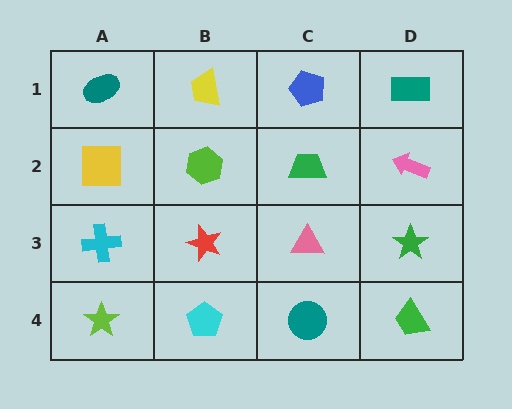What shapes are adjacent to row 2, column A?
A teal ellipse (row 1, column A), a cyan cross (row 3, column A), a lime hexagon (row 2, column B).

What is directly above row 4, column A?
A cyan cross.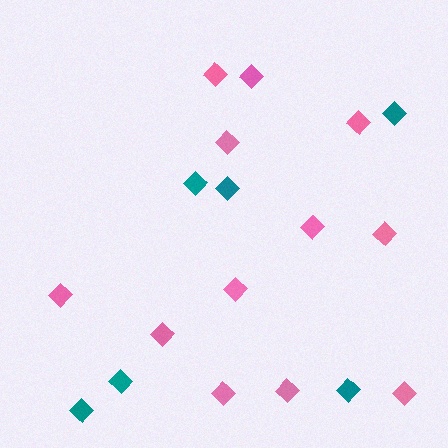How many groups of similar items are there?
There are 2 groups: one group of teal diamonds (6) and one group of pink diamonds (12).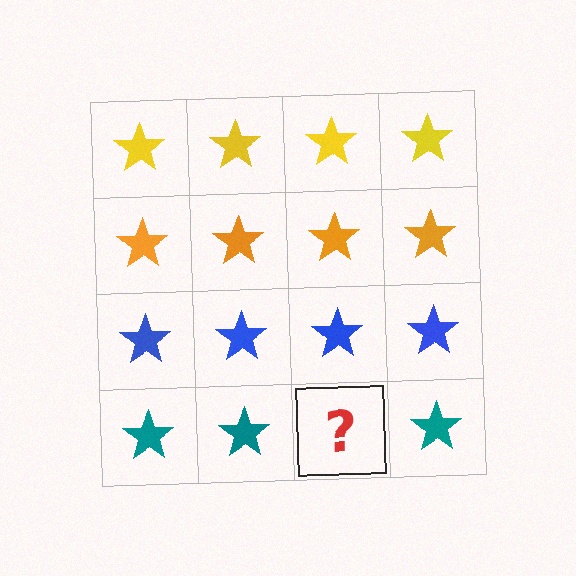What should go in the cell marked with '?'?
The missing cell should contain a teal star.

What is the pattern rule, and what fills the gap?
The rule is that each row has a consistent color. The gap should be filled with a teal star.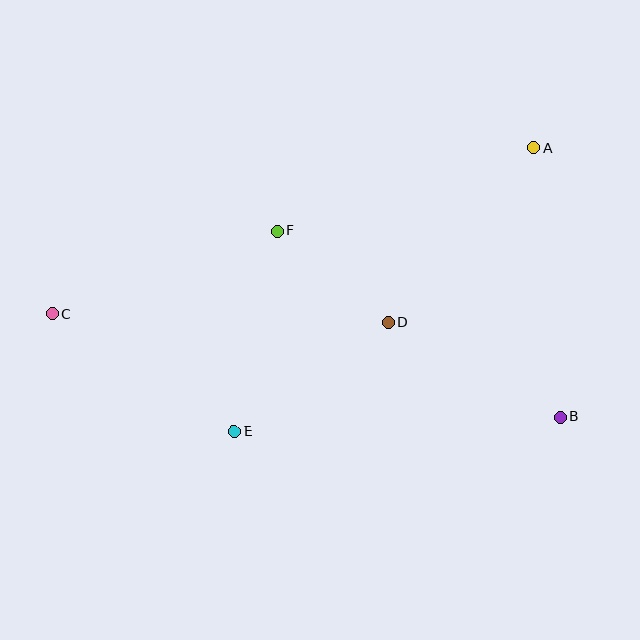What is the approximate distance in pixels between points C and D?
The distance between C and D is approximately 336 pixels.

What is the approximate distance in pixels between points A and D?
The distance between A and D is approximately 227 pixels.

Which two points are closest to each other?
Points D and F are closest to each other.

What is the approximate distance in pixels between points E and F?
The distance between E and F is approximately 205 pixels.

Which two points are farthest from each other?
Points B and C are farthest from each other.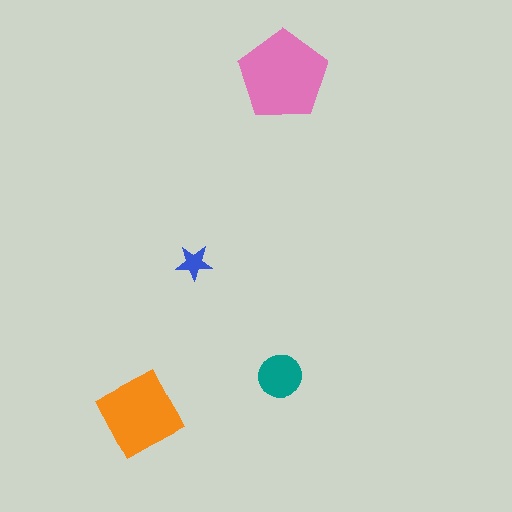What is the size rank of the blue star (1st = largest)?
4th.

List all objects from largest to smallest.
The pink pentagon, the orange diamond, the teal circle, the blue star.